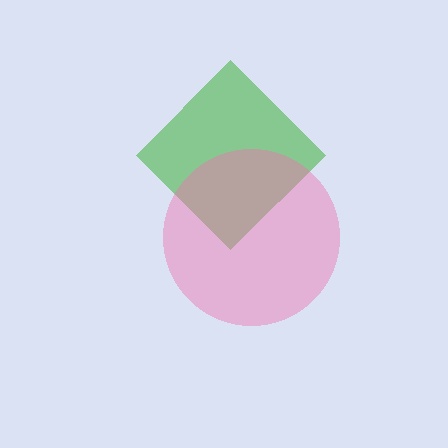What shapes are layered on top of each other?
The layered shapes are: a green diamond, a pink circle.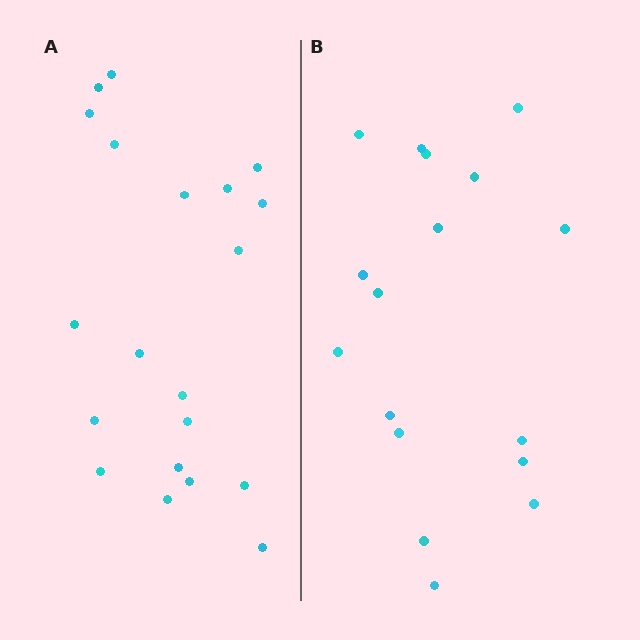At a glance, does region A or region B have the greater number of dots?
Region A (the left region) has more dots.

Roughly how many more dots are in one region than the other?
Region A has just a few more — roughly 2 or 3 more dots than region B.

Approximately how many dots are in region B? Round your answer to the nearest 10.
About 20 dots. (The exact count is 17, which rounds to 20.)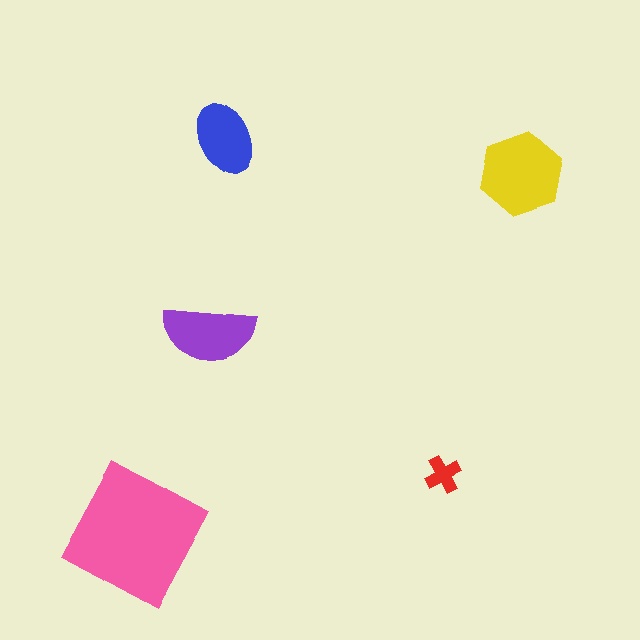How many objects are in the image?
There are 5 objects in the image.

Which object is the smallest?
The red cross.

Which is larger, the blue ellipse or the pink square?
The pink square.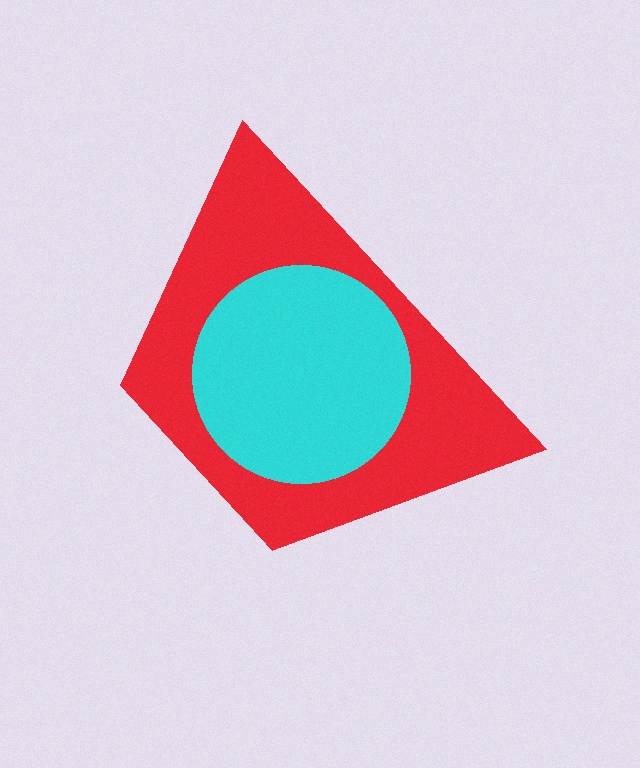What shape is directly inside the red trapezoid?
The cyan circle.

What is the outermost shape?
The red trapezoid.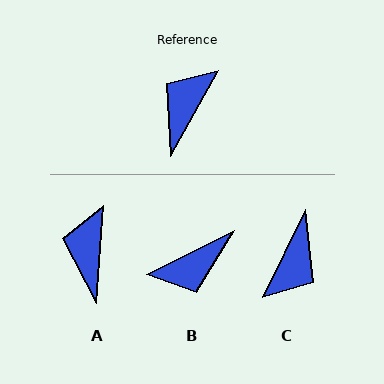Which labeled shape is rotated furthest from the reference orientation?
C, about 177 degrees away.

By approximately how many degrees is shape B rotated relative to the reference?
Approximately 146 degrees counter-clockwise.